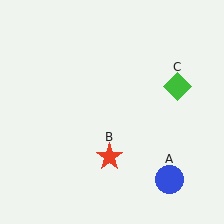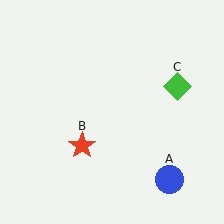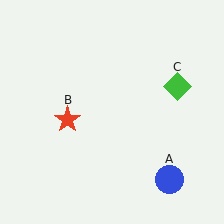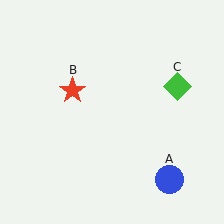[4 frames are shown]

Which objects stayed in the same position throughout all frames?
Blue circle (object A) and green diamond (object C) remained stationary.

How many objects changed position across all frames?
1 object changed position: red star (object B).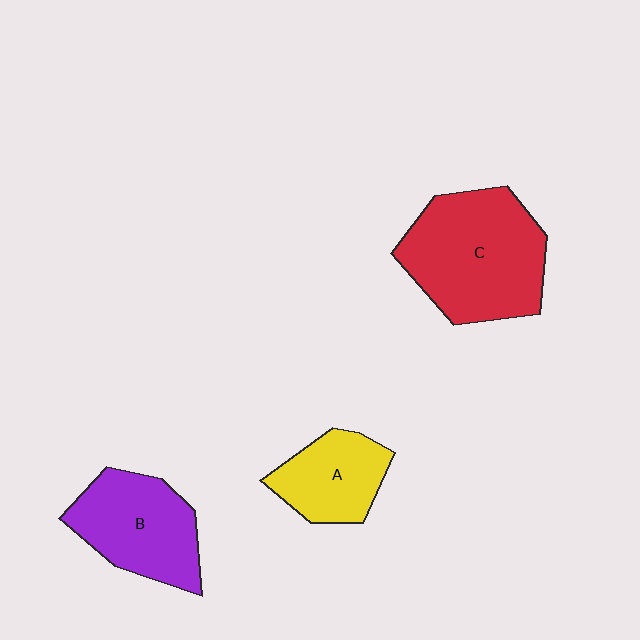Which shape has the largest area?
Shape C (red).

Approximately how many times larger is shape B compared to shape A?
Approximately 1.4 times.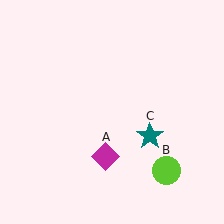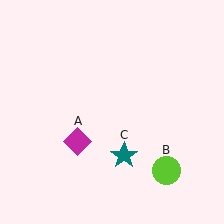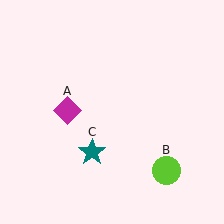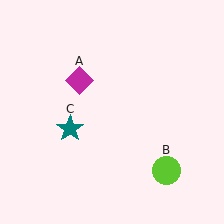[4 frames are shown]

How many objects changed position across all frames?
2 objects changed position: magenta diamond (object A), teal star (object C).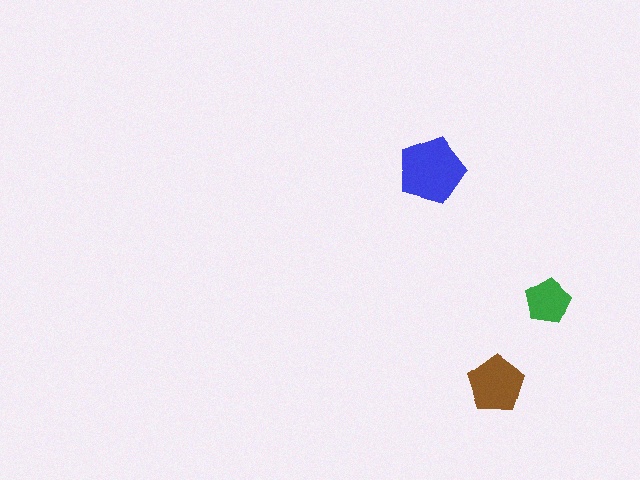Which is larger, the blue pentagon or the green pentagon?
The blue one.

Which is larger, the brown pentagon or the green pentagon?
The brown one.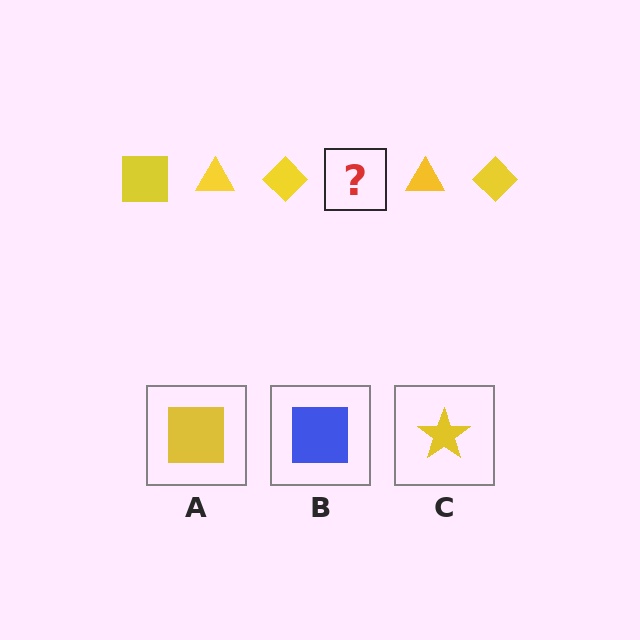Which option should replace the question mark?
Option A.